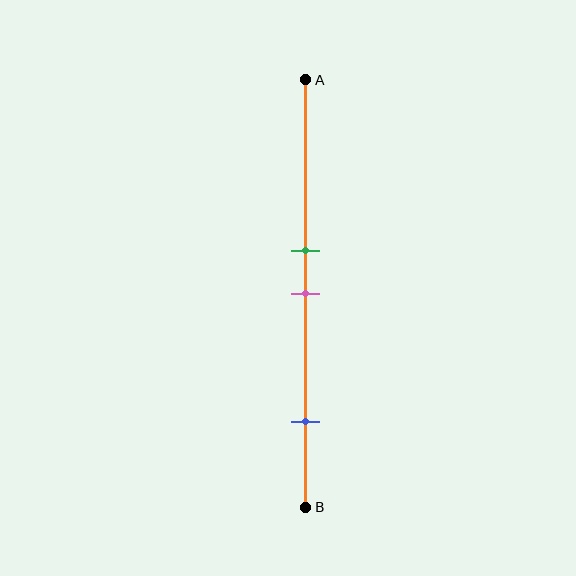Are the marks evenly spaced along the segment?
No, the marks are not evenly spaced.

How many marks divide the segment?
There are 3 marks dividing the segment.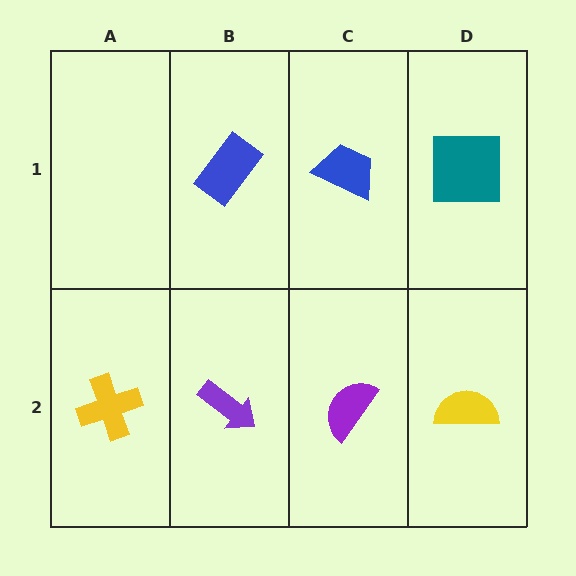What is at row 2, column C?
A purple semicircle.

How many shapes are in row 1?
3 shapes.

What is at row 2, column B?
A purple arrow.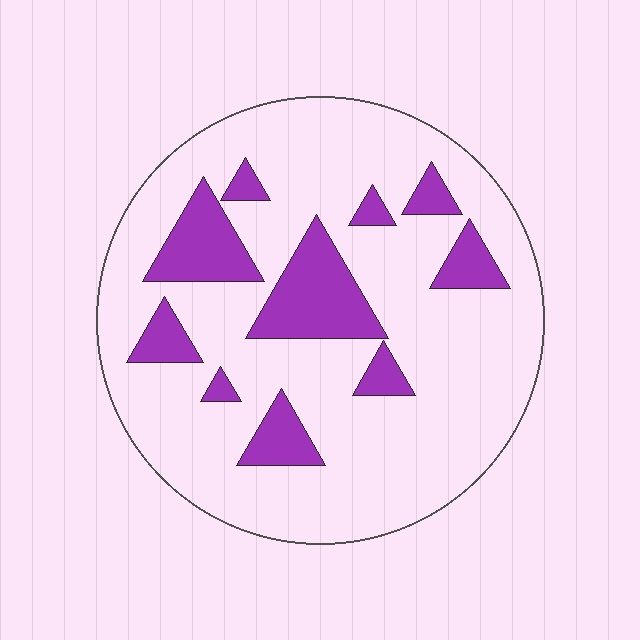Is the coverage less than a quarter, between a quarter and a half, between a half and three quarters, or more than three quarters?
Less than a quarter.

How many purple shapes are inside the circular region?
10.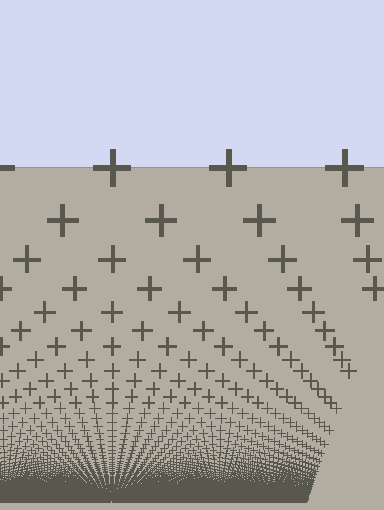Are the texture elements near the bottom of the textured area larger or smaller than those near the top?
Smaller. The gradient is inverted — elements near the bottom are smaller and denser.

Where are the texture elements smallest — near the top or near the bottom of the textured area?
Near the bottom.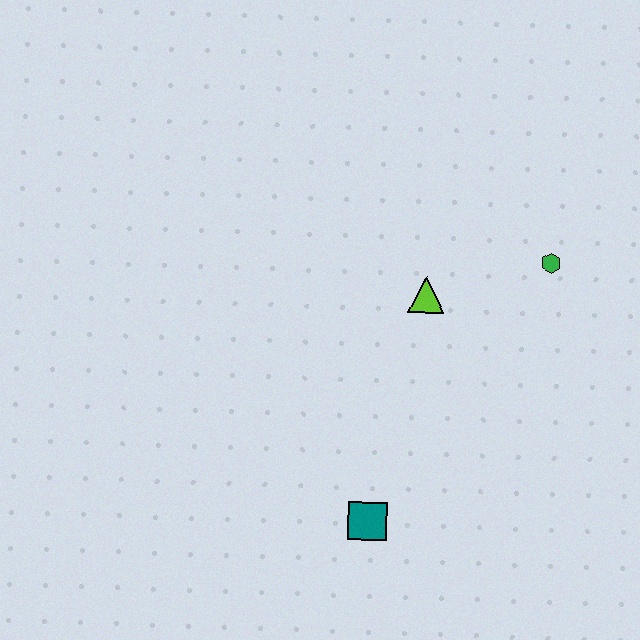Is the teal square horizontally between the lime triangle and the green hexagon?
No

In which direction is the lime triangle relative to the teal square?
The lime triangle is above the teal square.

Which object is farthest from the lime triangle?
The teal square is farthest from the lime triangle.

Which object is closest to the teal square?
The lime triangle is closest to the teal square.